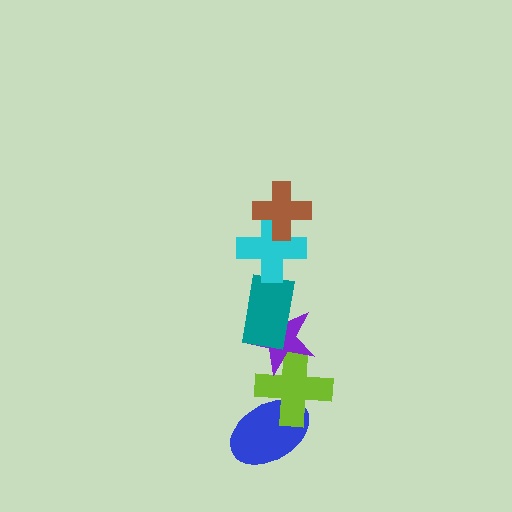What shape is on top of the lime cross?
The purple star is on top of the lime cross.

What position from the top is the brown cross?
The brown cross is 1st from the top.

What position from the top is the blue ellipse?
The blue ellipse is 6th from the top.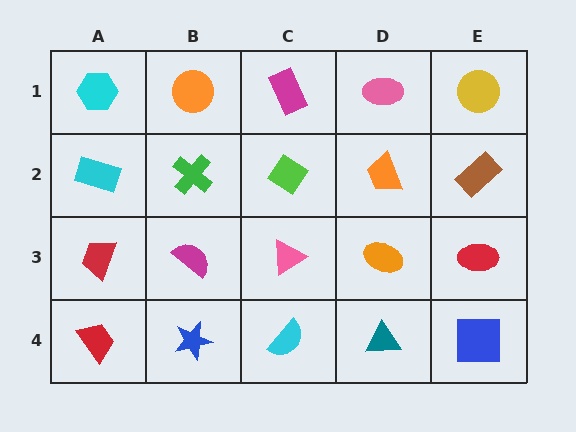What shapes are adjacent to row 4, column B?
A magenta semicircle (row 3, column B), a red trapezoid (row 4, column A), a cyan semicircle (row 4, column C).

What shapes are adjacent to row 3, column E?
A brown rectangle (row 2, column E), a blue square (row 4, column E), an orange ellipse (row 3, column D).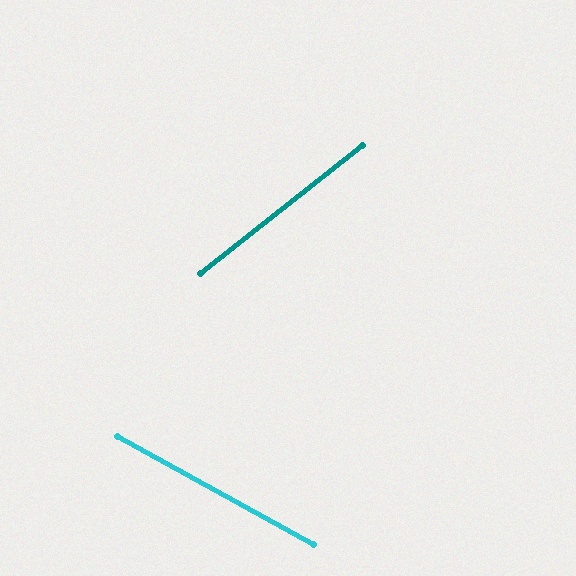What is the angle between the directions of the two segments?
Approximately 67 degrees.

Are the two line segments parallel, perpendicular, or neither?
Neither parallel nor perpendicular — they differ by about 67°.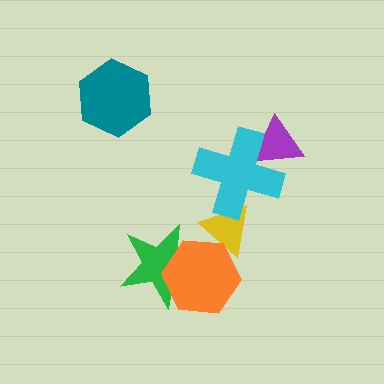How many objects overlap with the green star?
1 object overlaps with the green star.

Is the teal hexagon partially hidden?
No, no other shape covers it.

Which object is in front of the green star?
The orange hexagon is in front of the green star.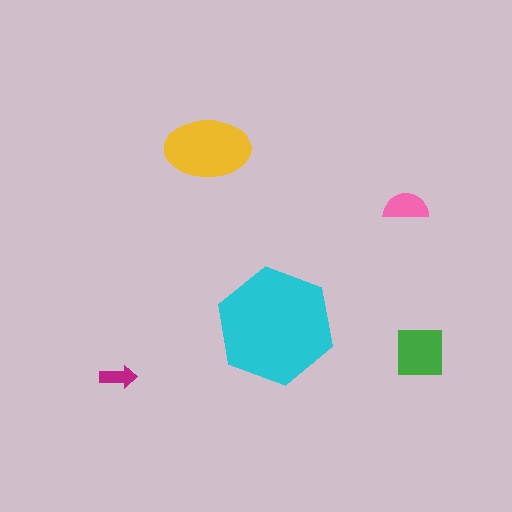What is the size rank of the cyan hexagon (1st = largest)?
1st.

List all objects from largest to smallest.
The cyan hexagon, the yellow ellipse, the green square, the pink semicircle, the magenta arrow.